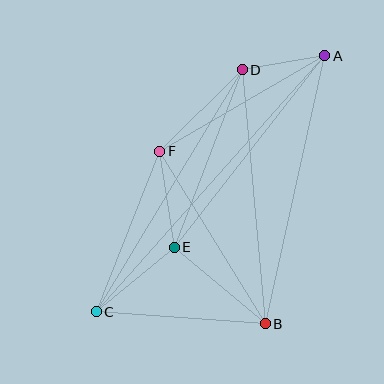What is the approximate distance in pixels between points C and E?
The distance between C and E is approximately 102 pixels.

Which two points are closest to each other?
Points A and D are closest to each other.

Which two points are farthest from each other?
Points A and C are farthest from each other.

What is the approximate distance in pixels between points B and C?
The distance between B and C is approximately 169 pixels.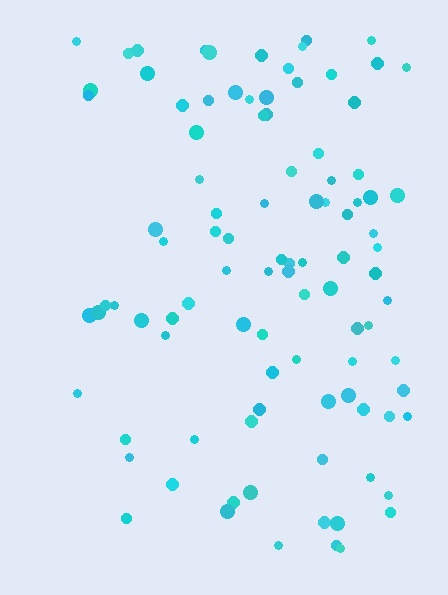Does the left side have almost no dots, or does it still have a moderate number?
Still a moderate number, just noticeably fewer than the right.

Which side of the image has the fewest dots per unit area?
The left.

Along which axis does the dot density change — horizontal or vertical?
Horizontal.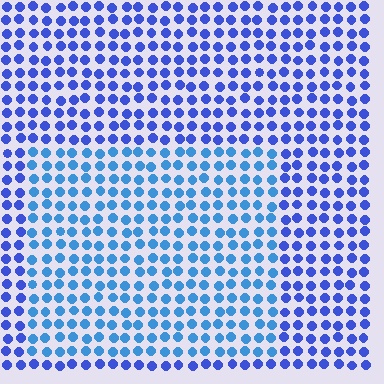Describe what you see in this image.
The image is filled with small blue elements in a uniform arrangement. A rectangle-shaped region is visible where the elements are tinted to a slightly different hue, forming a subtle color boundary.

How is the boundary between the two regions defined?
The boundary is defined purely by a slight shift in hue (about 26 degrees). Spacing, size, and orientation are identical on both sides.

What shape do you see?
I see a rectangle.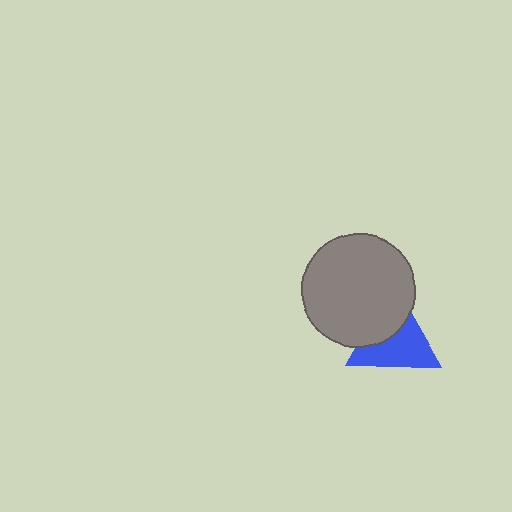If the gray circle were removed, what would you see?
You would see the complete blue triangle.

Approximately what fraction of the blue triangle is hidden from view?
Roughly 39% of the blue triangle is hidden behind the gray circle.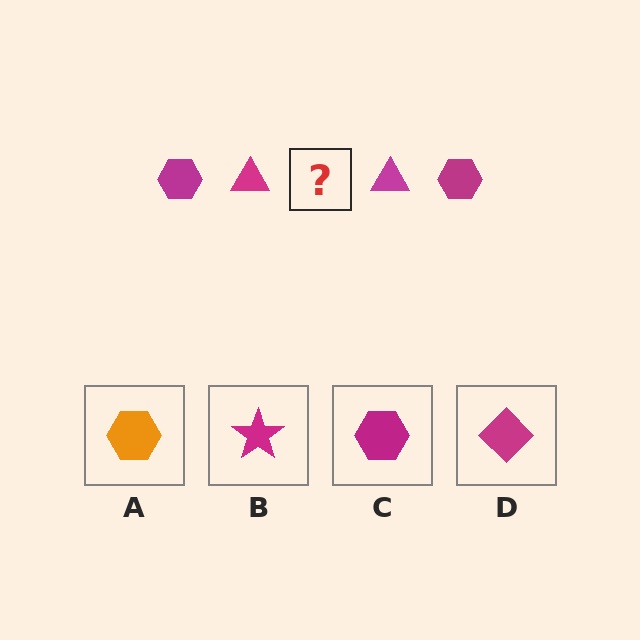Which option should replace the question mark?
Option C.